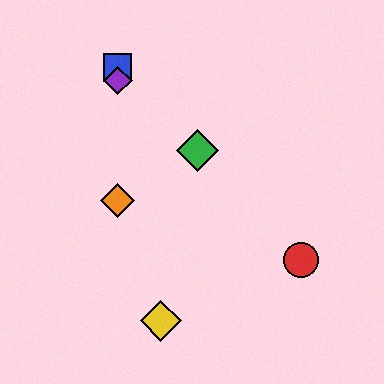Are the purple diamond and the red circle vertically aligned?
No, the purple diamond is at x≈118 and the red circle is at x≈301.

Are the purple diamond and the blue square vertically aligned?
Yes, both are at x≈118.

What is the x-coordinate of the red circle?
The red circle is at x≈301.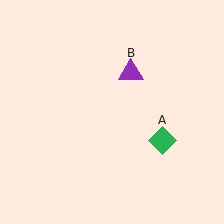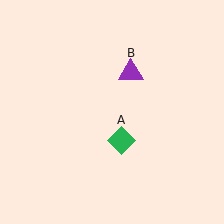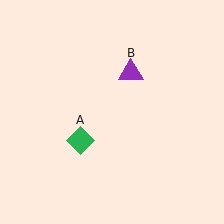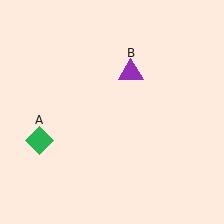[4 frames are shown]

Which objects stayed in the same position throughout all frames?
Purple triangle (object B) remained stationary.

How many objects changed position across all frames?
1 object changed position: green diamond (object A).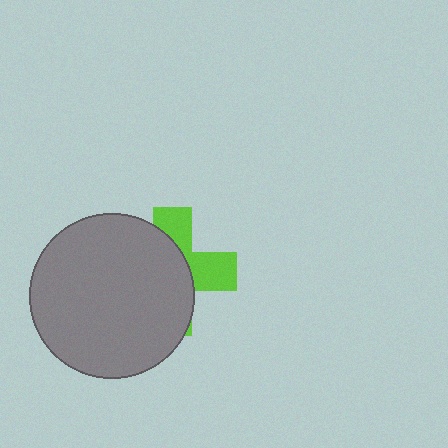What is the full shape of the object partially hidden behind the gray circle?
The partially hidden object is a lime cross.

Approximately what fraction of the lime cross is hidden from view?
Roughly 63% of the lime cross is hidden behind the gray circle.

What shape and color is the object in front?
The object in front is a gray circle.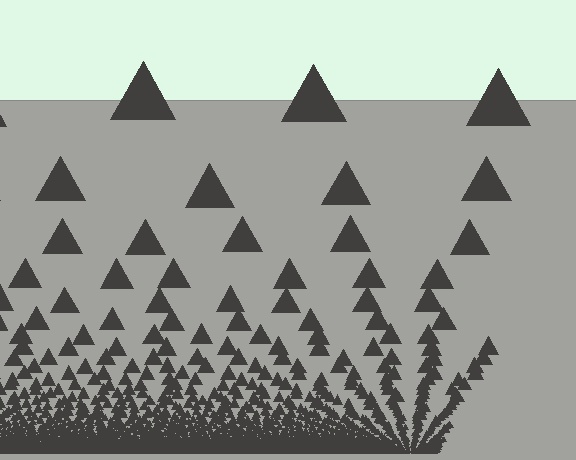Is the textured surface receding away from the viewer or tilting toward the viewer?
The surface appears to tilt toward the viewer. Texture elements get larger and sparser toward the top.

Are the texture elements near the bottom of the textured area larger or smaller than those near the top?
Smaller. The gradient is inverted — elements near the bottom are smaller and denser.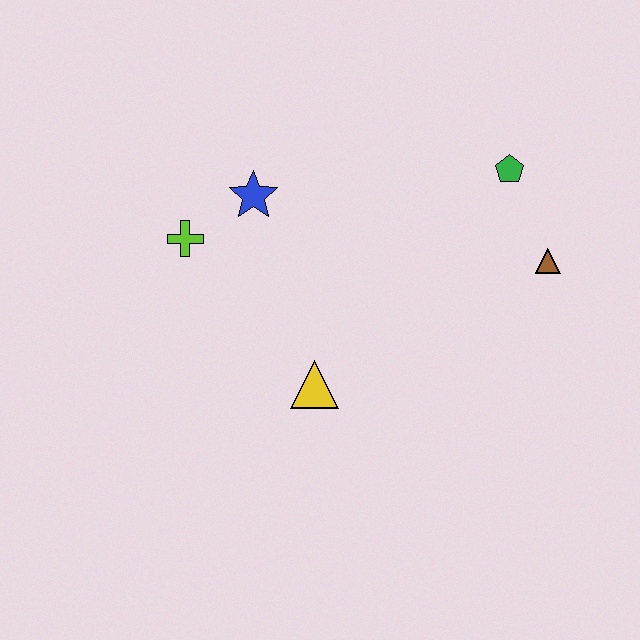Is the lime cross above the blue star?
No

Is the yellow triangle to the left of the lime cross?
No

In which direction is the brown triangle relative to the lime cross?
The brown triangle is to the right of the lime cross.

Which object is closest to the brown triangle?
The green pentagon is closest to the brown triangle.